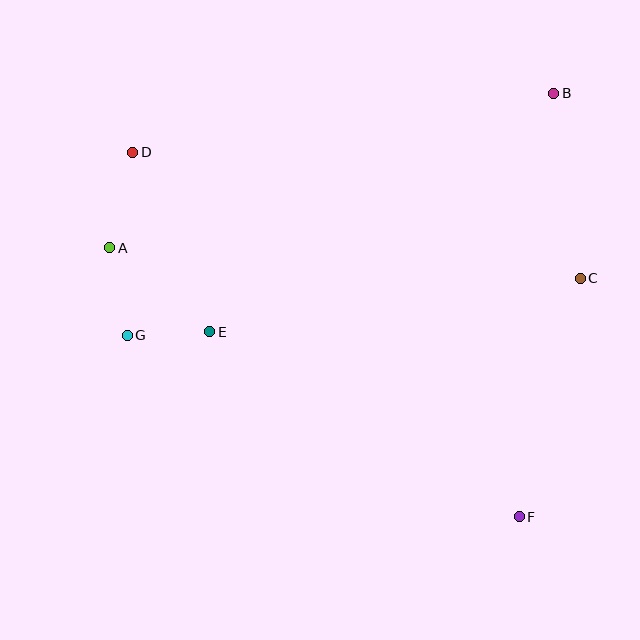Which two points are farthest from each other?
Points D and F are farthest from each other.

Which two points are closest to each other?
Points E and G are closest to each other.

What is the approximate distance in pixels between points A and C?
The distance between A and C is approximately 472 pixels.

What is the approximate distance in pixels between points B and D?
The distance between B and D is approximately 425 pixels.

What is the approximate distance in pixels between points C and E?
The distance between C and E is approximately 375 pixels.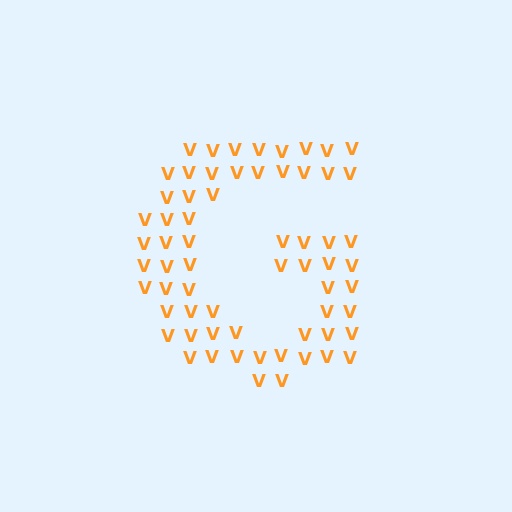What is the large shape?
The large shape is the letter G.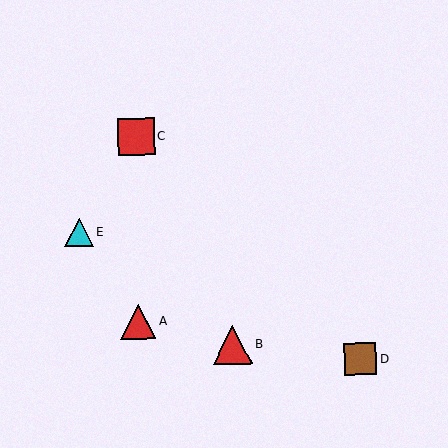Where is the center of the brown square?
The center of the brown square is at (360, 359).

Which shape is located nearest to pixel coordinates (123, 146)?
The red square (labeled C) at (136, 137) is nearest to that location.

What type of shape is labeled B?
Shape B is a red triangle.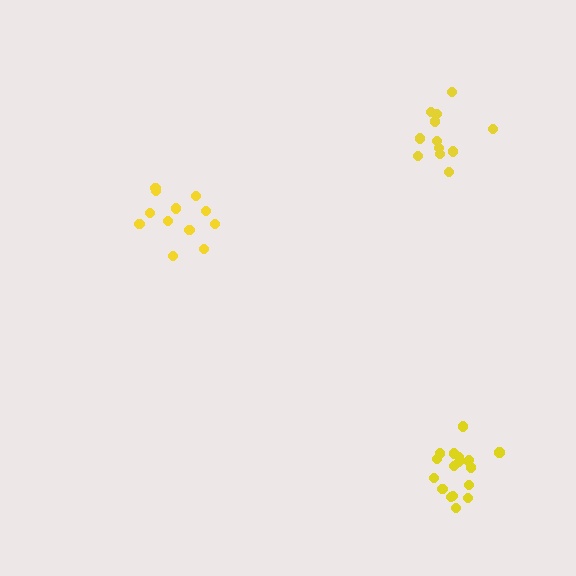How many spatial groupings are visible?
There are 3 spatial groupings.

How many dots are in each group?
Group 1: 12 dots, Group 2: 12 dots, Group 3: 18 dots (42 total).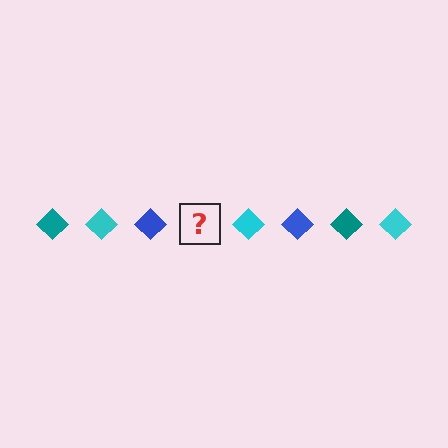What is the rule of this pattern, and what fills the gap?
The rule is that the pattern cycles through teal, cyan, blue diamonds. The gap should be filled with a teal diamond.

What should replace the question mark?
The question mark should be replaced with a teal diamond.